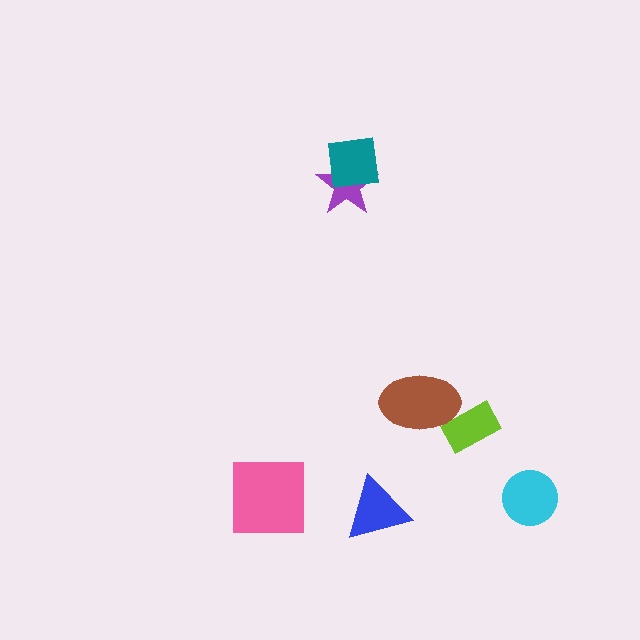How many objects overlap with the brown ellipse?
1 object overlaps with the brown ellipse.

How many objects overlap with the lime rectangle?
1 object overlaps with the lime rectangle.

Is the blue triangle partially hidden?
No, no other shape covers it.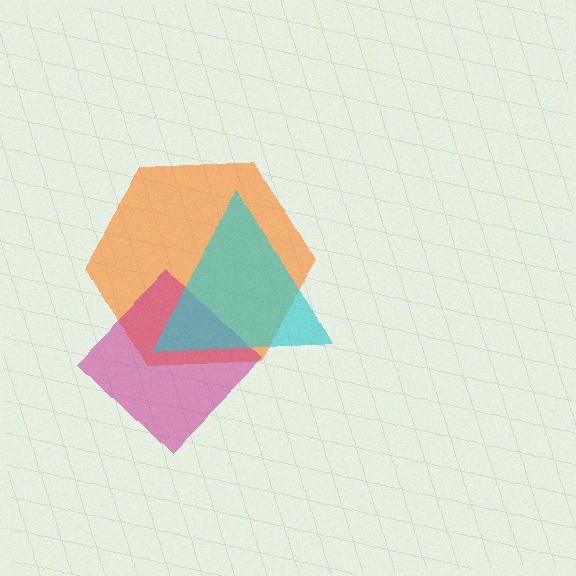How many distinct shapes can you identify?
There are 3 distinct shapes: an orange hexagon, a magenta diamond, a cyan triangle.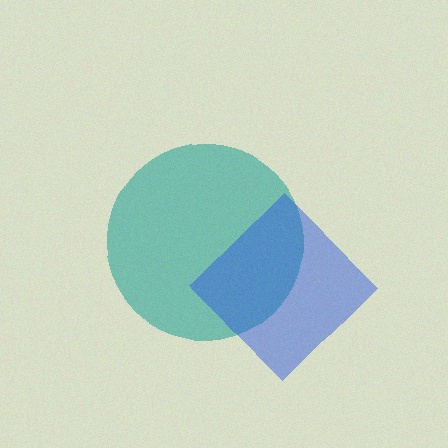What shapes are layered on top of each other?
The layered shapes are: a teal circle, a blue diamond.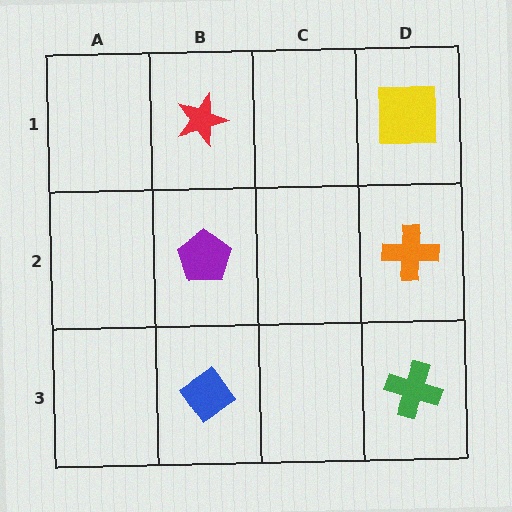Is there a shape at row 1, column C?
No, that cell is empty.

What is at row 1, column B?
A red star.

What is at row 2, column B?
A purple pentagon.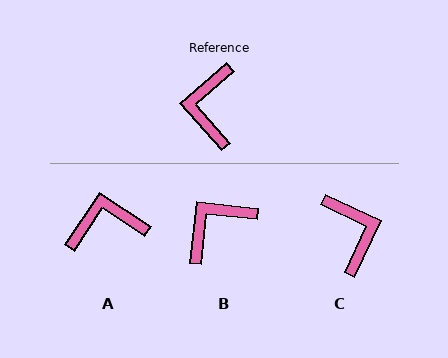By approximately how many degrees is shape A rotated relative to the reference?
Approximately 75 degrees clockwise.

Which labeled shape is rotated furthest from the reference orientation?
C, about 157 degrees away.